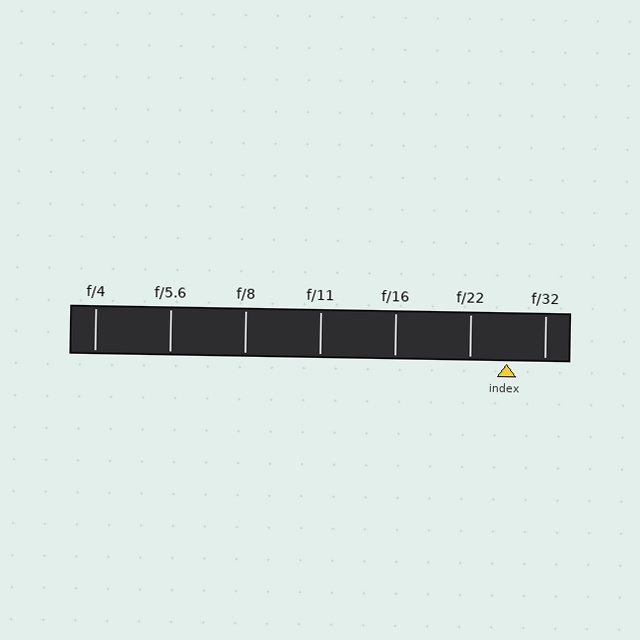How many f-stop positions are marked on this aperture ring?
There are 7 f-stop positions marked.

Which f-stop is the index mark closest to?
The index mark is closest to f/32.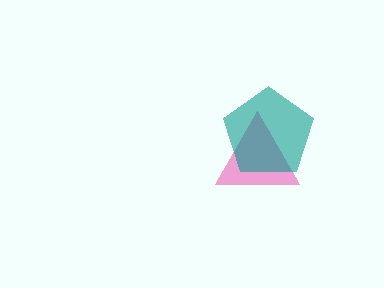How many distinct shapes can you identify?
There are 2 distinct shapes: a pink triangle, a teal pentagon.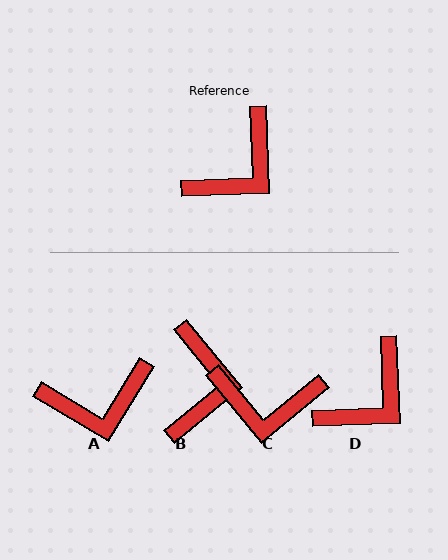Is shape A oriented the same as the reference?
No, it is off by about 33 degrees.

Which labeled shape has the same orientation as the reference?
D.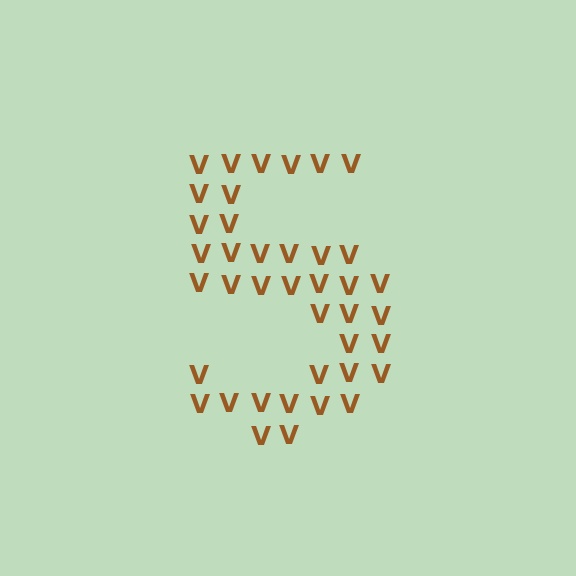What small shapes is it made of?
It is made of small letter V's.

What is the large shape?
The large shape is the digit 5.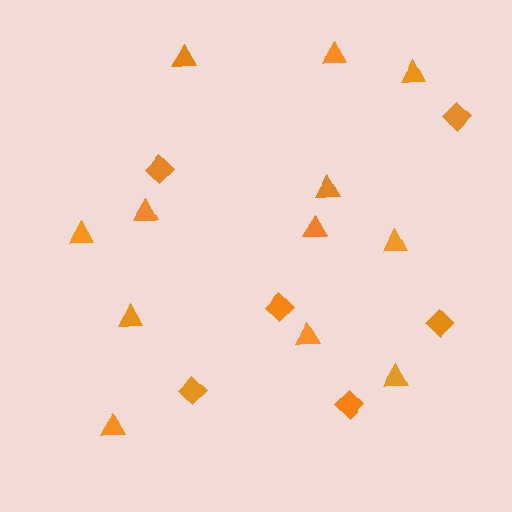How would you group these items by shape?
There are 2 groups: one group of triangles (12) and one group of diamonds (6).